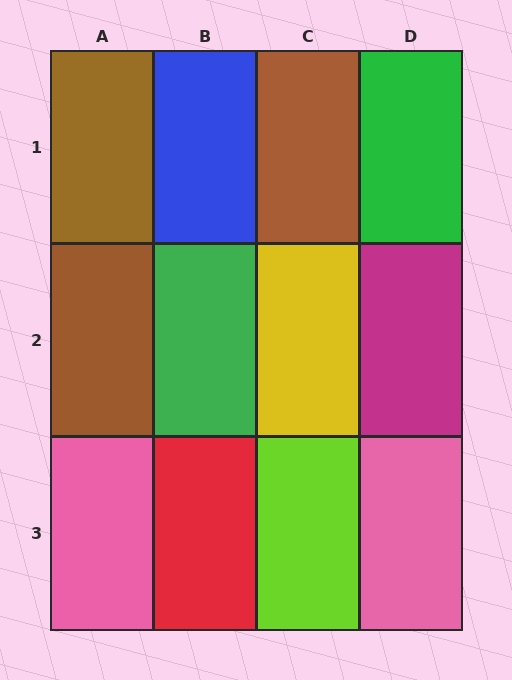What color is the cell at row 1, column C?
Brown.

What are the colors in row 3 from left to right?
Pink, red, lime, pink.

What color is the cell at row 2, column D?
Magenta.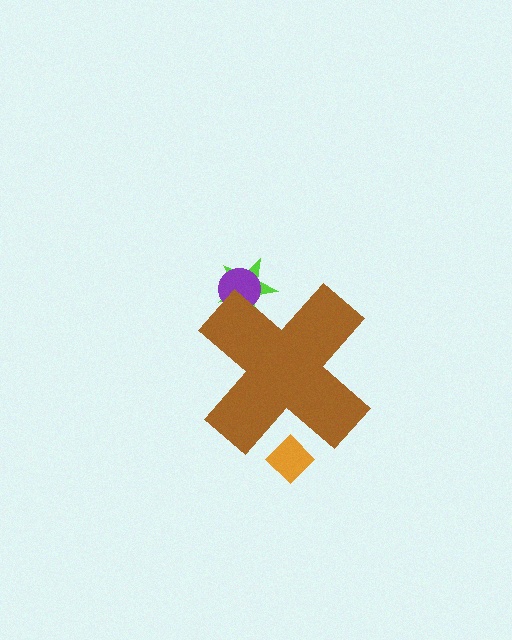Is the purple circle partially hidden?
Yes, the purple circle is partially hidden behind the brown cross.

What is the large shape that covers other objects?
A brown cross.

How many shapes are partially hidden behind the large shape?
3 shapes are partially hidden.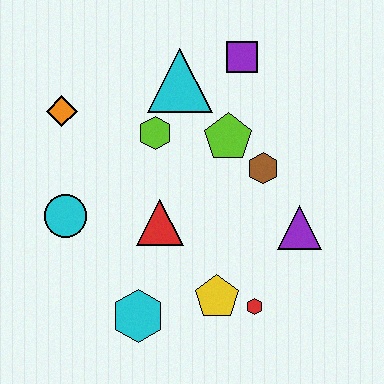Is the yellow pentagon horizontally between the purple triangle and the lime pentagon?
No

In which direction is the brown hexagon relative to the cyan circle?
The brown hexagon is to the right of the cyan circle.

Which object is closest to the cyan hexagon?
The yellow pentagon is closest to the cyan hexagon.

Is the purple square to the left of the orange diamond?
No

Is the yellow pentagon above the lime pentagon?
No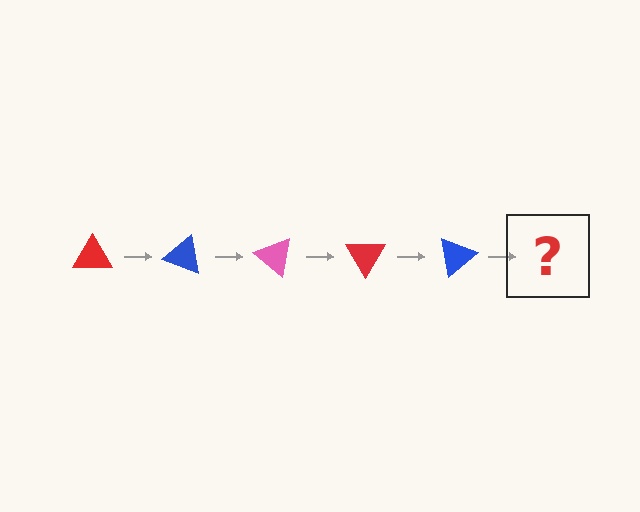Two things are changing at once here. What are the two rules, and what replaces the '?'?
The two rules are that it rotates 20 degrees each step and the color cycles through red, blue, and pink. The '?' should be a pink triangle, rotated 100 degrees from the start.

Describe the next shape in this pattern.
It should be a pink triangle, rotated 100 degrees from the start.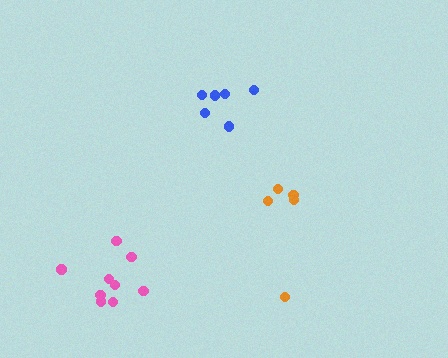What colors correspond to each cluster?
The clusters are colored: orange, blue, pink.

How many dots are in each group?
Group 1: 5 dots, Group 2: 6 dots, Group 3: 9 dots (20 total).